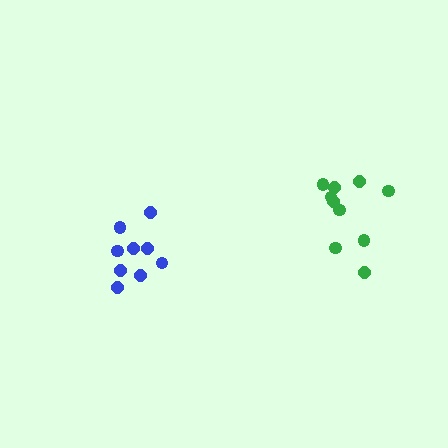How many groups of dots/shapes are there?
There are 2 groups.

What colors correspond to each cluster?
The clusters are colored: blue, green.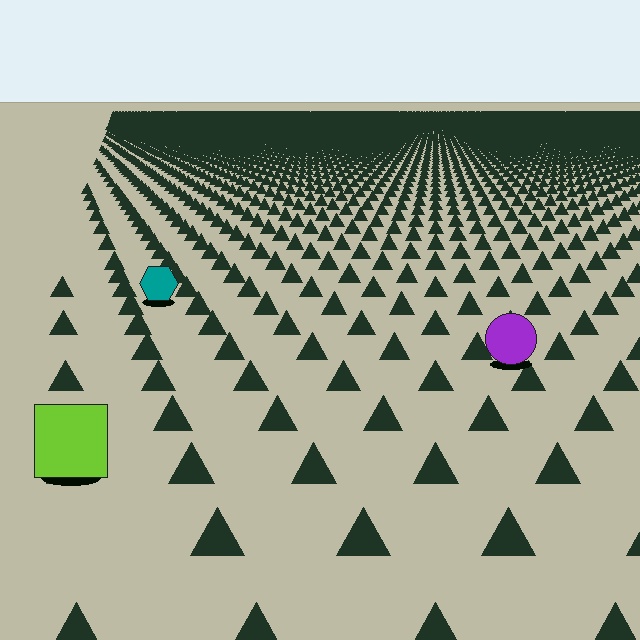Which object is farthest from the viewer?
The teal hexagon is farthest from the viewer. It appears smaller and the ground texture around it is denser.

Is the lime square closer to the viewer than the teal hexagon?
Yes. The lime square is closer — you can tell from the texture gradient: the ground texture is coarser near it.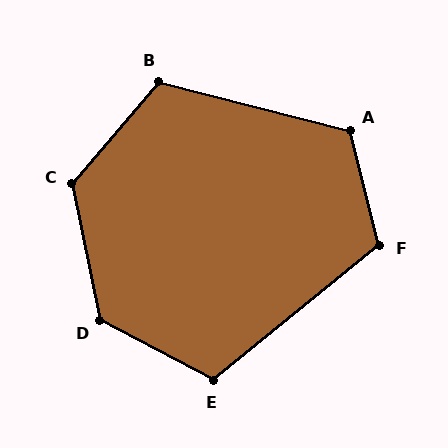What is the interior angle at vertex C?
Approximately 128 degrees (obtuse).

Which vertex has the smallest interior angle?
E, at approximately 113 degrees.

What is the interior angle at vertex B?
Approximately 116 degrees (obtuse).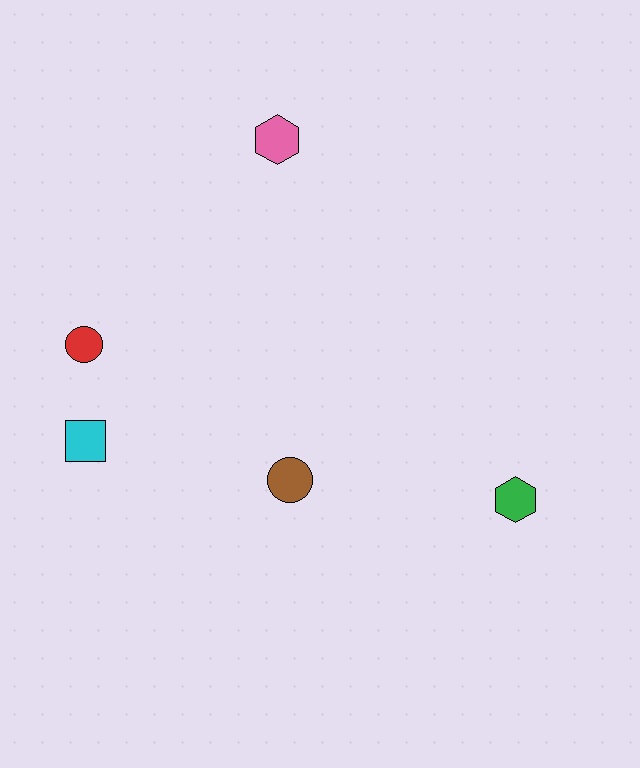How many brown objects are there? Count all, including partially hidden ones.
There is 1 brown object.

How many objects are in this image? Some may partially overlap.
There are 5 objects.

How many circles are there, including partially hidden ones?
There are 2 circles.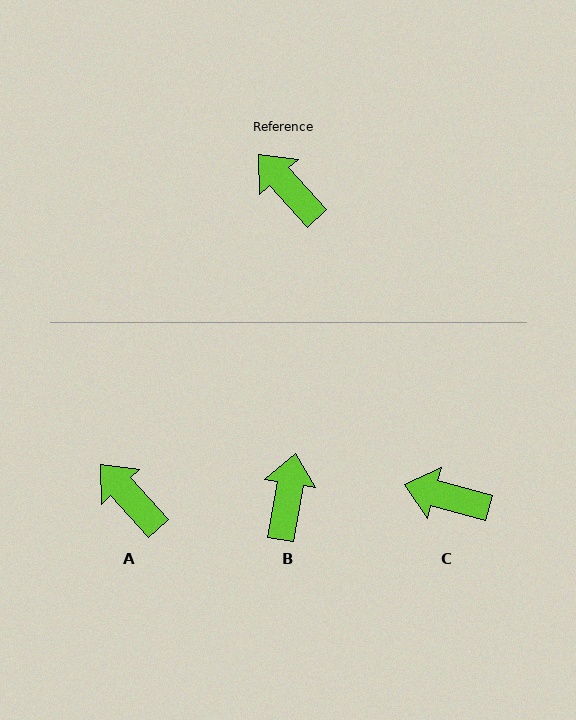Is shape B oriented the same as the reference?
No, it is off by about 52 degrees.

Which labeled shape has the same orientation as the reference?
A.